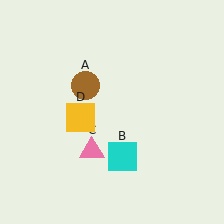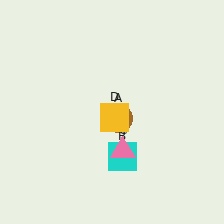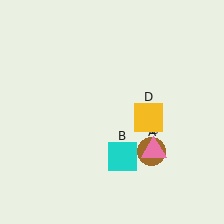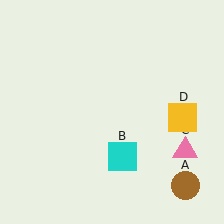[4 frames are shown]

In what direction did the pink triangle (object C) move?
The pink triangle (object C) moved right.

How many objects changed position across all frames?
3 objects changed position: brown circle (object A), pink triangle (object C), yellow square (object D).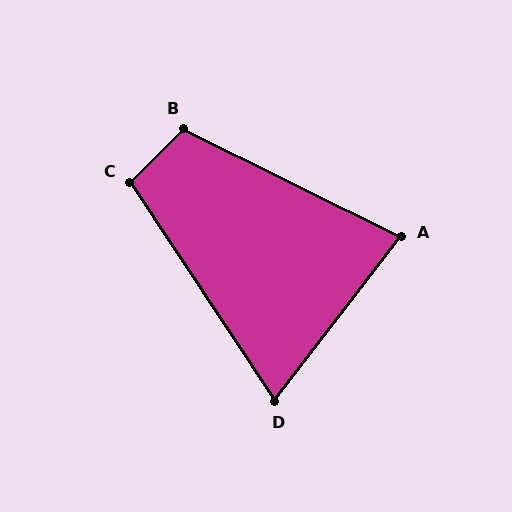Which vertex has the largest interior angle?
B, at approximately 109 degrees.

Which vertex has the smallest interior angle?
D, at approximately 71 degrees.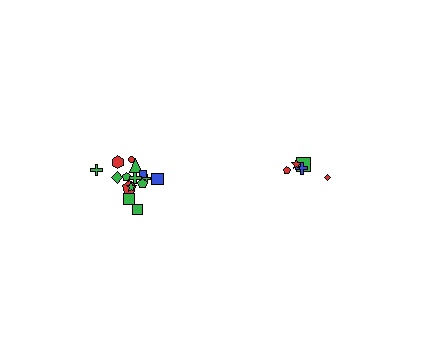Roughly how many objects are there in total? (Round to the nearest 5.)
Roughly 20 objects in total.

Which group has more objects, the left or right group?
The left group.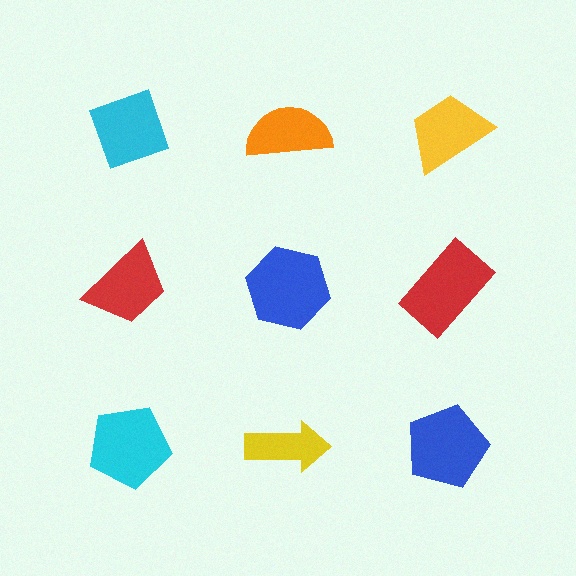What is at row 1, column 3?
A yellow trapezoid.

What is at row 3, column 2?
A yellow arrow.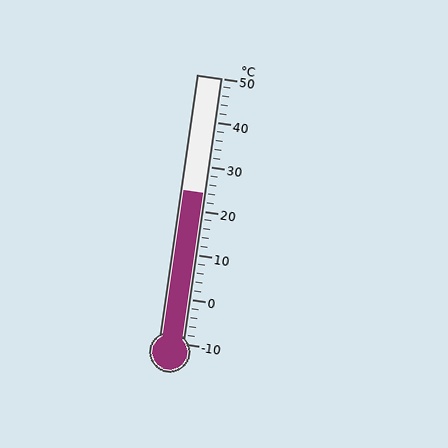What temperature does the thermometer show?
The thermometer shows approximately 24°C.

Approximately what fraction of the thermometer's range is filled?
The thermometer is filled to approximately 55% of its range.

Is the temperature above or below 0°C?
The temperature is above 0°C.